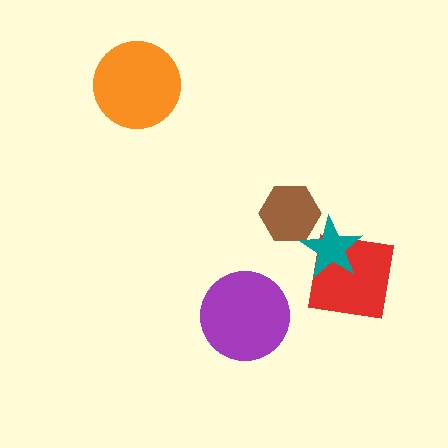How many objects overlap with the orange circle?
0 objects overlap with the orange circle.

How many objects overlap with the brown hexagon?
1 object overlaps with the brown hexagon.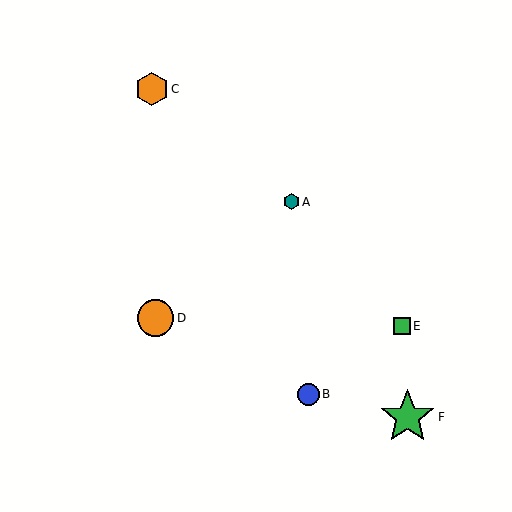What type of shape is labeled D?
Shape D is an orange circle.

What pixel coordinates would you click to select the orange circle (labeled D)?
Click at (155, 318) to select the orange circle D.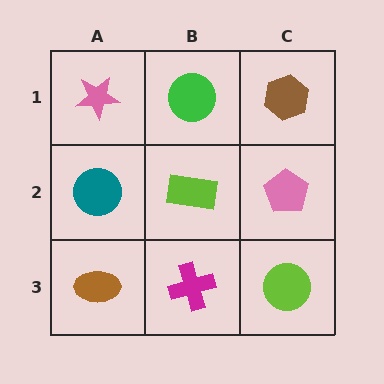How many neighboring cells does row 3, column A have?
2.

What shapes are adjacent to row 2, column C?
A brown hexagon (row 1, column C), a lime circle (row 3, column C), a lime rectangle (row 2, column B).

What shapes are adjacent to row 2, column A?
A pink star (row 1, column A), a brown ellipse (row 3, column A), a lime rectangle (row 2, column B).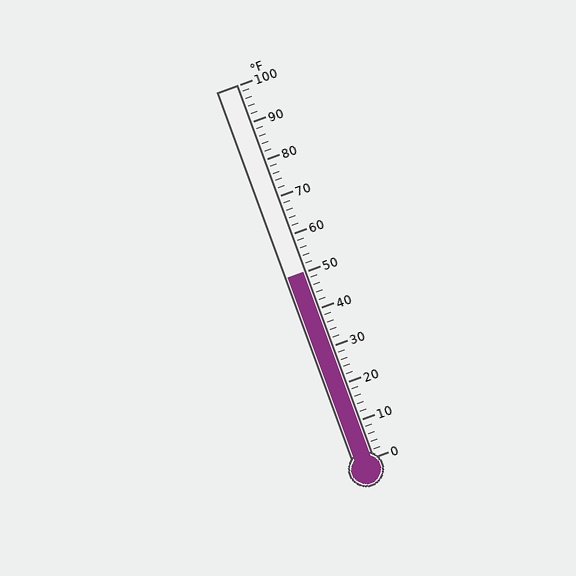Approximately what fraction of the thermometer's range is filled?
The thermometer is filled to approximately 50% of its range.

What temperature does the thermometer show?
The thermometer shows approximately 50°F.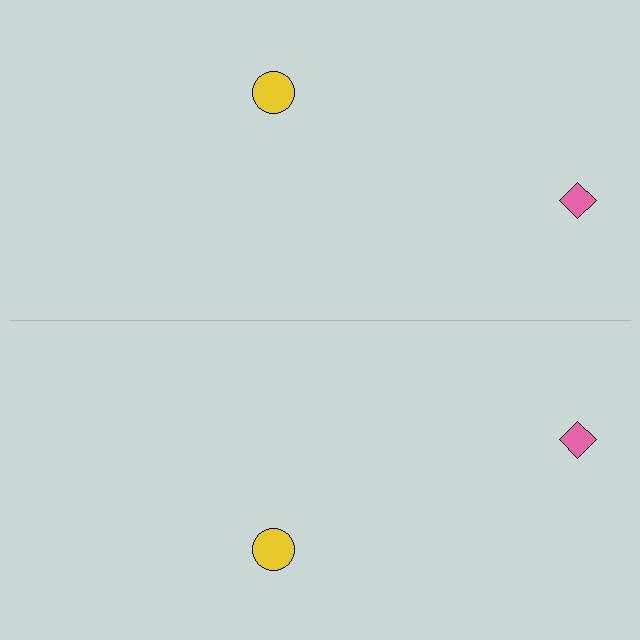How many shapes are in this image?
There are 4 shapes in this image.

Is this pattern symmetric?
Yes, this pattern has bilateral (reflection) symmetry.